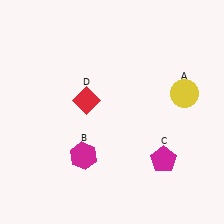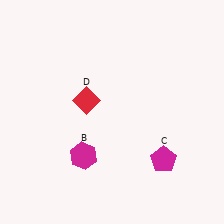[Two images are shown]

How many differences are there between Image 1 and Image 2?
There is 1 difference between the two images.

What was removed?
The yellow circle (A) was removed in Image 2.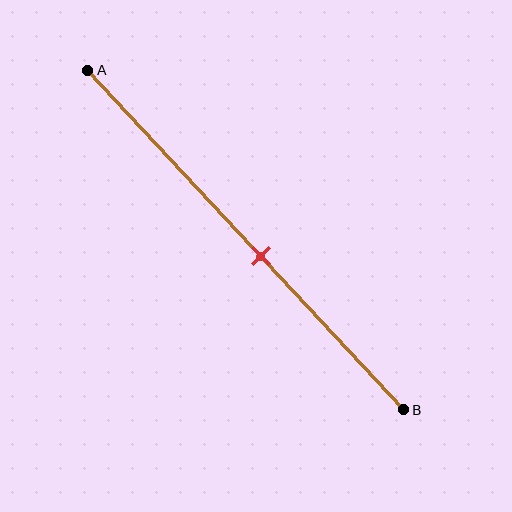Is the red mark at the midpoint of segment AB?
No, the mark is at about 55% from A, not at the 50% midpoint.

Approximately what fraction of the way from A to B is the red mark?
The red mark is approximately 55% of the way from A to B.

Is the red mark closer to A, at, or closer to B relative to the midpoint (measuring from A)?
The red mark is closer to point B than the midpoint of segment AB.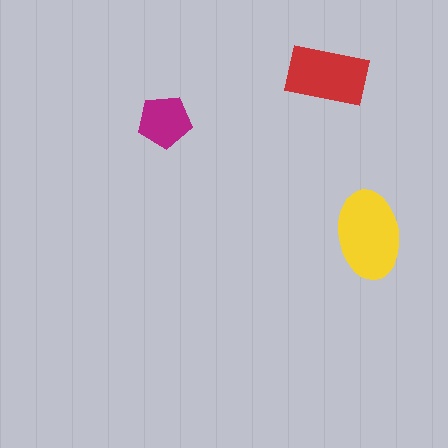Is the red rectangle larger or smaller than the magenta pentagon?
Larger.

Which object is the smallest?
The magenta pentagon.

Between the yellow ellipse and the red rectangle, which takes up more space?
The yellow ellipse.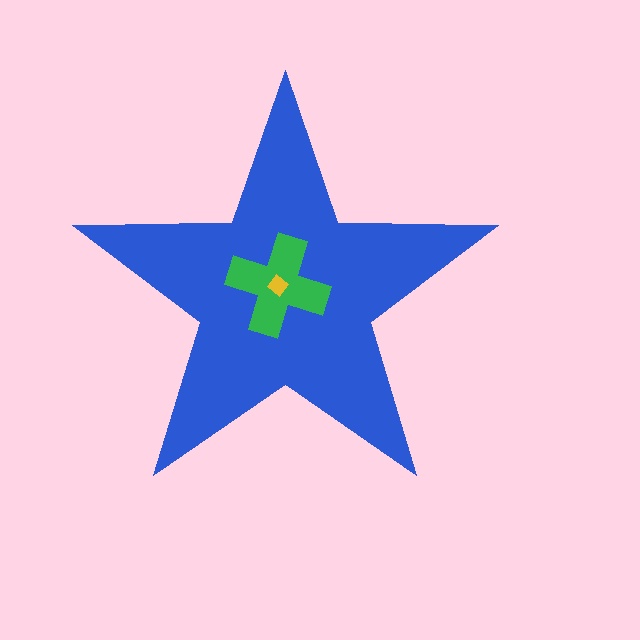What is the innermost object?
The yellow diamond.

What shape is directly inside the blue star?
The green cross.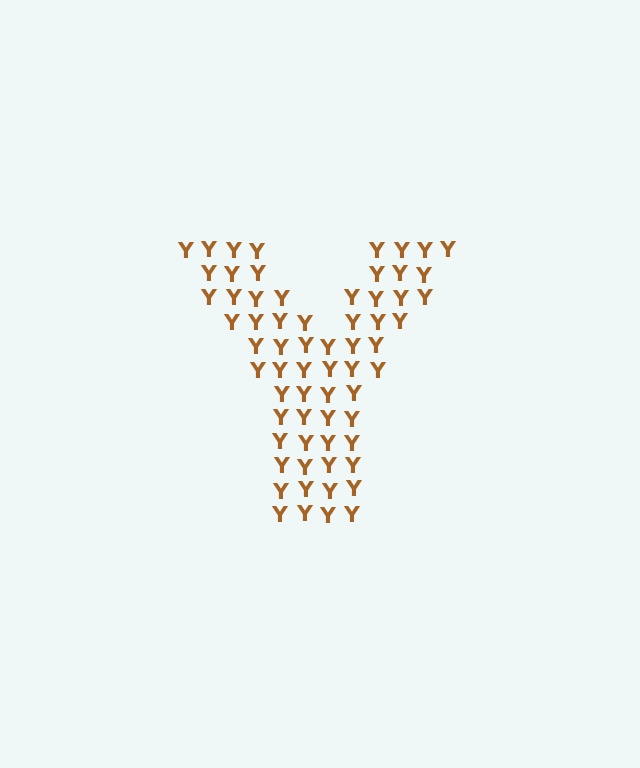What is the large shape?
The large shape is the letter Y.